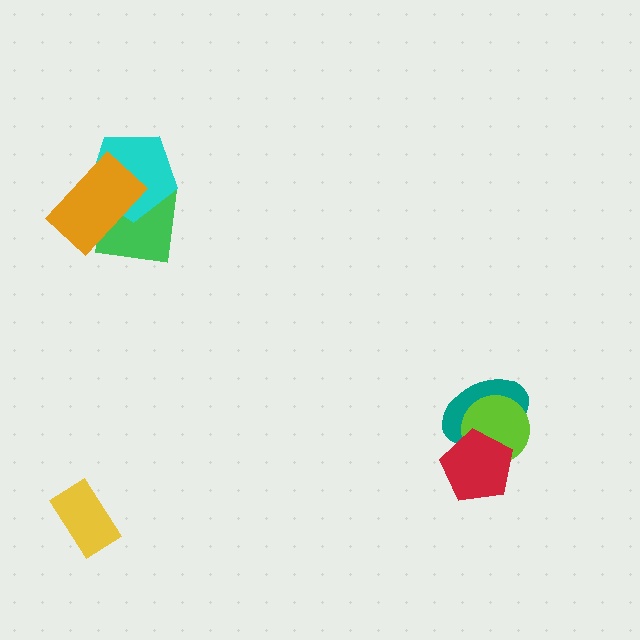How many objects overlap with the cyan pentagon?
2 objects overlap with the cyan pentagon.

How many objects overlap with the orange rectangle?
2 objects overlap with the orange rectangle.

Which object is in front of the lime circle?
The red pentagon is in front of the lime circle.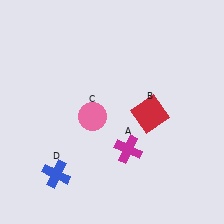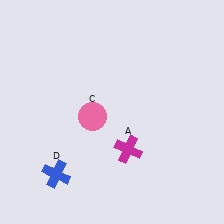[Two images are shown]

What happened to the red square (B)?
The red square (B) was removed in Image 2. It was in the bottom-right area of Image 1.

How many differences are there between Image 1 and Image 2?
There is 1 difference between the two images.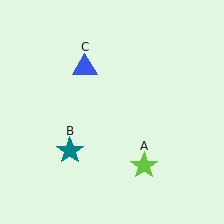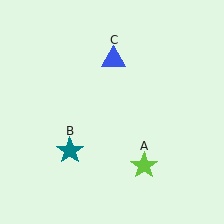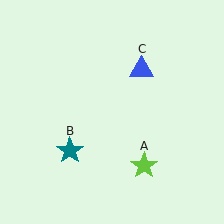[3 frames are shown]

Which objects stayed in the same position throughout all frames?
Lime star (object A) and teal star (object B) remained stationary.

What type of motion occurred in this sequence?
The blue triangle (object C) rotated clockwise around the center of the scene.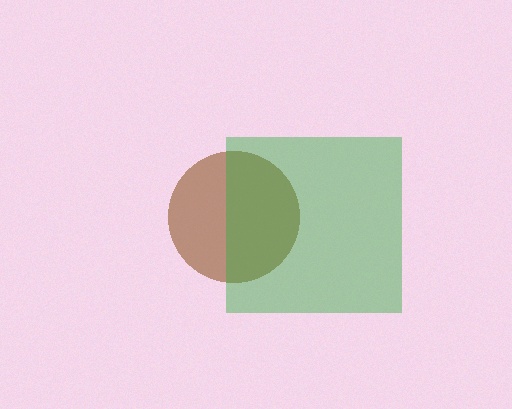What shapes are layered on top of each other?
The layered shapes are: a brown circle, a green square.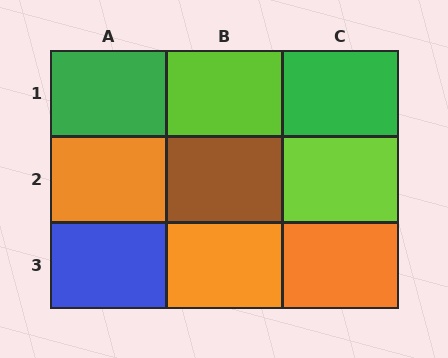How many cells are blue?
1 cell is blue.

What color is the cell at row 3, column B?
Orange.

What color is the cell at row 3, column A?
Blue.